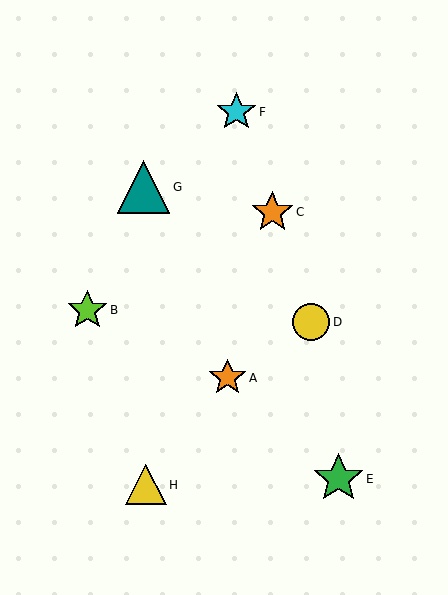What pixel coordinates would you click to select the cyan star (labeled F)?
Click at (236, 112) to select the cyan star F.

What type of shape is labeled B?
Shape B is a lime star.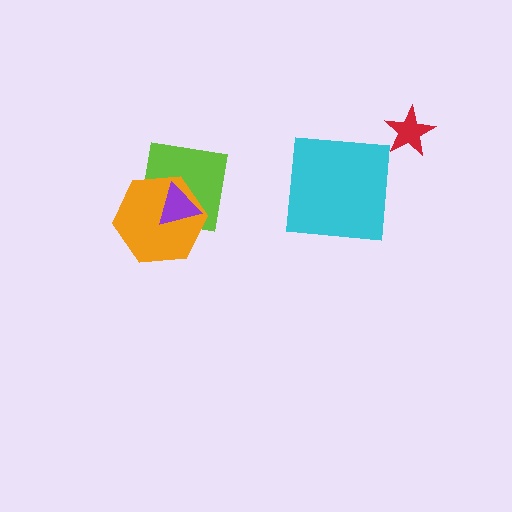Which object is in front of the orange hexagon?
The purple triangle is in front of the orange hexagon.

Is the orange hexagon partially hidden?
Yes, it is partially covered by another shape.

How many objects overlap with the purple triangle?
2 objects overlap with the purple triangle.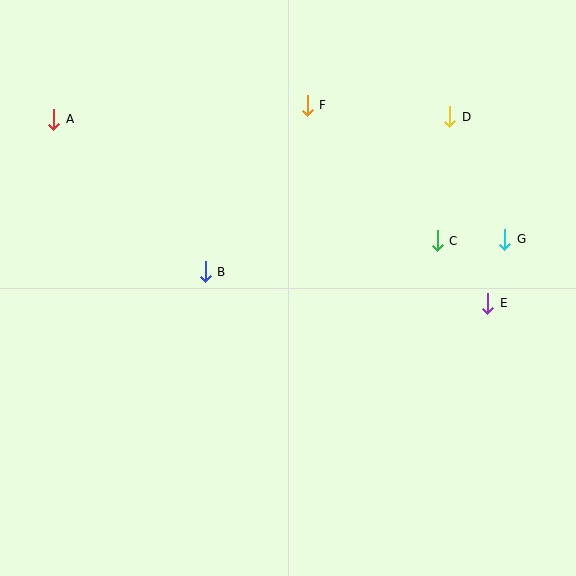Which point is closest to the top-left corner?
Point A is closest to the top-left corner.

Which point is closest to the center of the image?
Point B at (205, 272) is closest to the center.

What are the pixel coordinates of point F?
Point F is at (307, 105).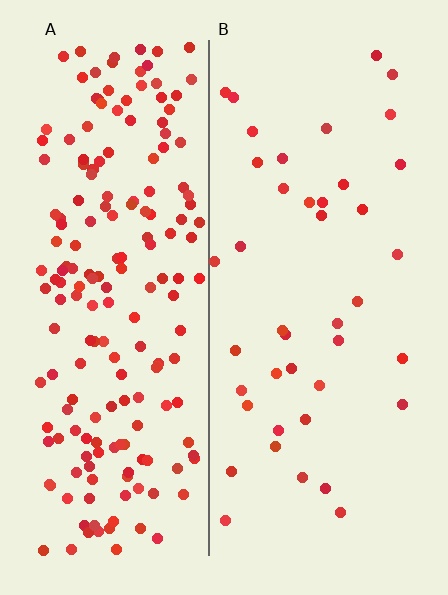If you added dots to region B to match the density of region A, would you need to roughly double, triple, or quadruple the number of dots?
Approximately quadruple.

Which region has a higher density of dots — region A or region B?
A (the left).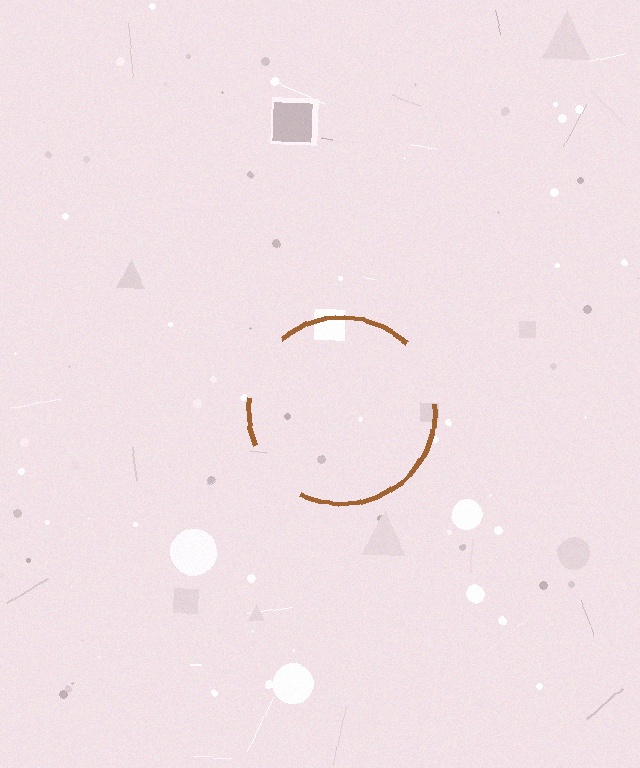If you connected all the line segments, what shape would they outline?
They would outline a circle.